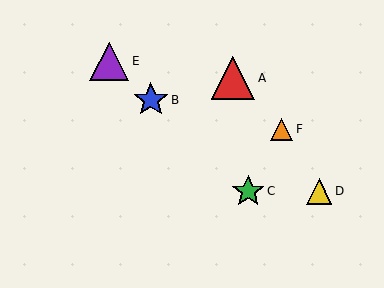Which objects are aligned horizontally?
Objects C, D are aligned horizontally.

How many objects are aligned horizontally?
2 objects (C, D) are aligned horizontally.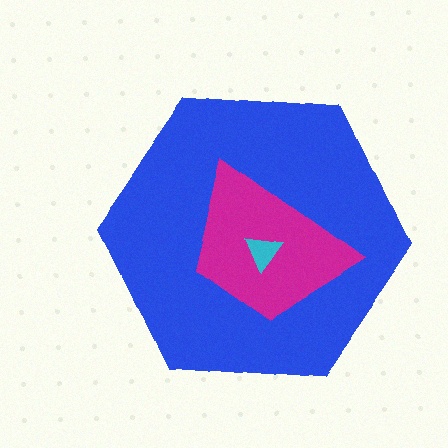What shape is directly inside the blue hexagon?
The magenta trapezoid.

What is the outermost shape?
The blue hexagon.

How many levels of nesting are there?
3.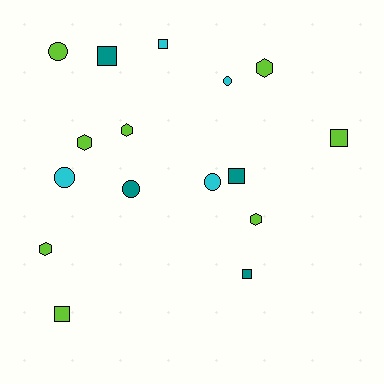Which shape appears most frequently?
Square, with 6 objects.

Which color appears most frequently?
Lime, with 8 objects.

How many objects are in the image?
There are 16 objects.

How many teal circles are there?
There is 1 teal circle.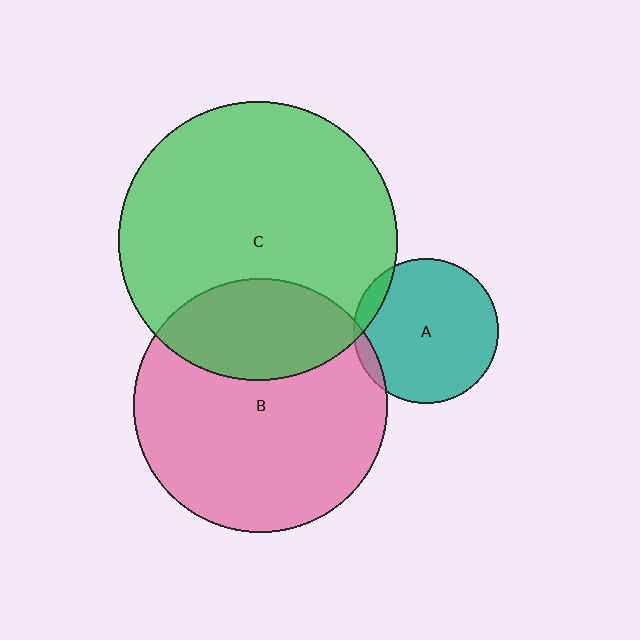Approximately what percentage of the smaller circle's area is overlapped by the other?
Approximately 5%.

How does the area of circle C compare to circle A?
Approximately 3.7 times.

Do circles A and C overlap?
Yes.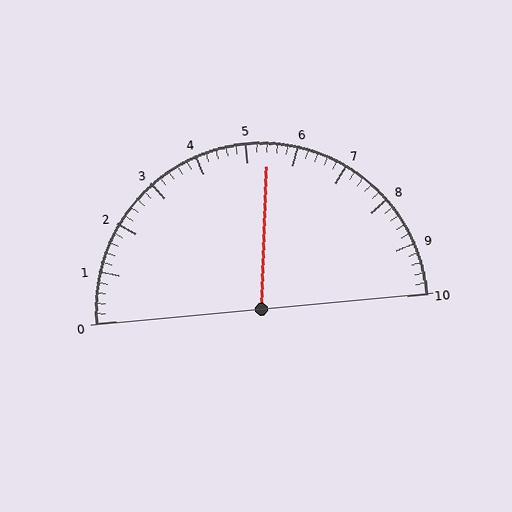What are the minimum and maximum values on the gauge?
The gauge ranges from 0 to 10.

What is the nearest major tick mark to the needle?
The nearest major tick mark is 5.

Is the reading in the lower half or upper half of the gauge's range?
The reading is in the upper half of the range (0 to 10).